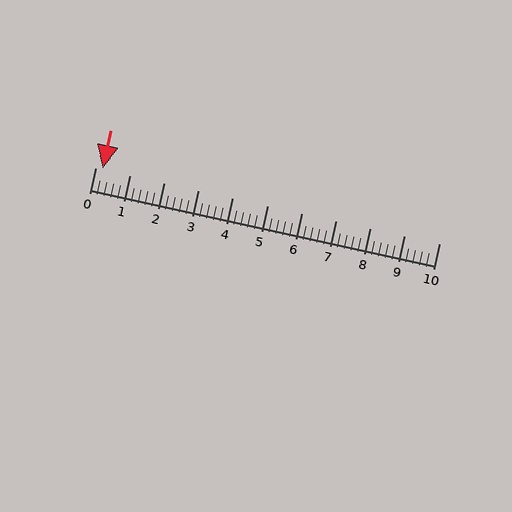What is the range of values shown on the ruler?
The ruler shows values from 0 to 10.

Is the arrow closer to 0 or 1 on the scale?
The arrow is closer to 0.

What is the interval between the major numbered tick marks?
The major tick marks are spaced 1 units apart.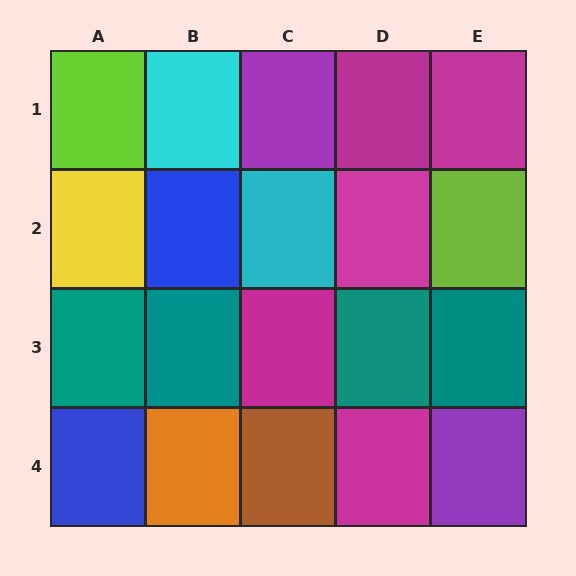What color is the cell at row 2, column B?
Blue.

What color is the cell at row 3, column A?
Teal.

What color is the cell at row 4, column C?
Brown.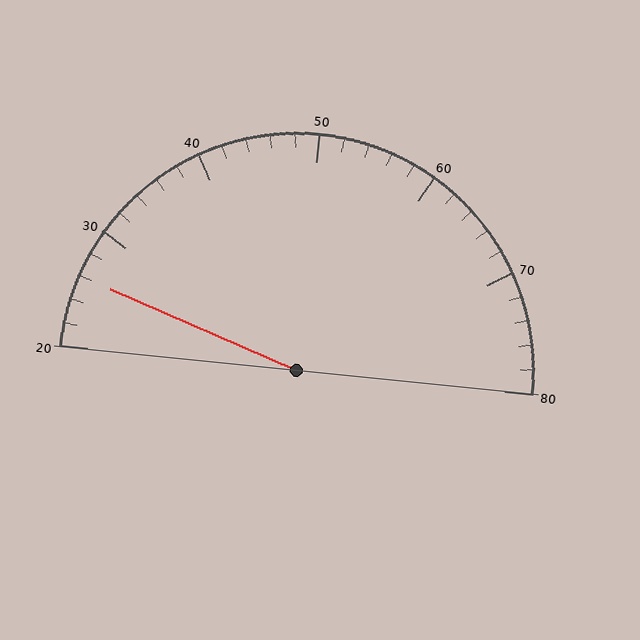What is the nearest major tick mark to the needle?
The nearest major tick mark is 30.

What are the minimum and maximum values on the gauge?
The gauge ranges from 20 to 80.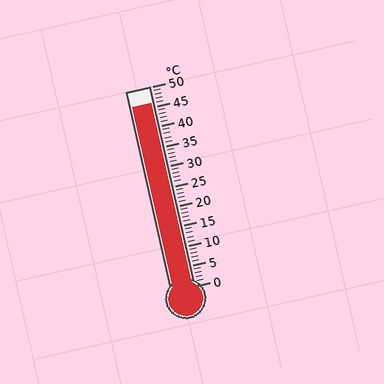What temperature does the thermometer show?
The thermometer shows approximately 46°C.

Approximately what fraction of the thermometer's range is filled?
The thermometer is filled to approximately 90% of its range.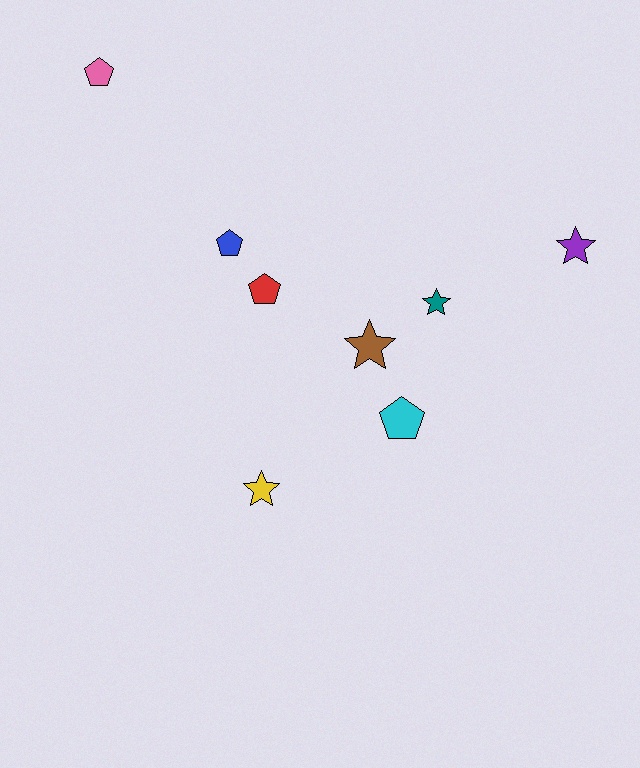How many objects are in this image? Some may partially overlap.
There are 8 objects.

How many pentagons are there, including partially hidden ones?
There are 4 pentagons.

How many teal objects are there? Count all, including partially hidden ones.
There is 1 teal object.